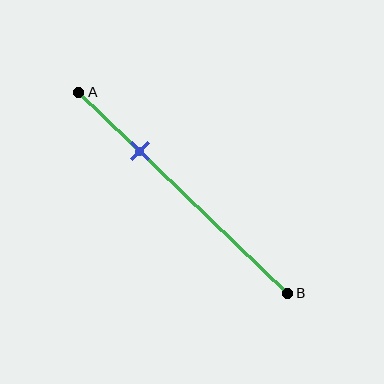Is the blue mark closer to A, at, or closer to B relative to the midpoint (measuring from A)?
The blue mark is closer to point A than the midpoint of segment AB.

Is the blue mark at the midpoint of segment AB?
No, the mark is at about 30% from A, not at the 50% midpoint.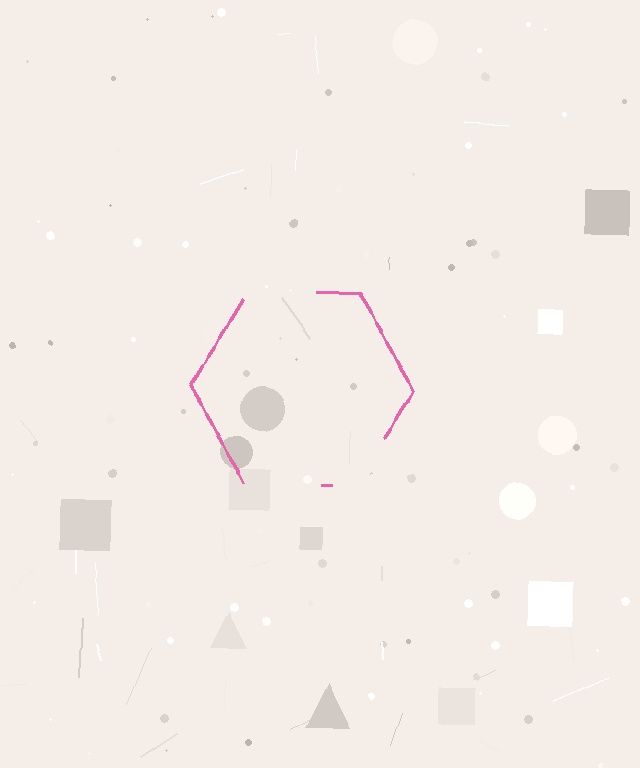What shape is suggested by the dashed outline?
The dashed outline suggests a hexagon.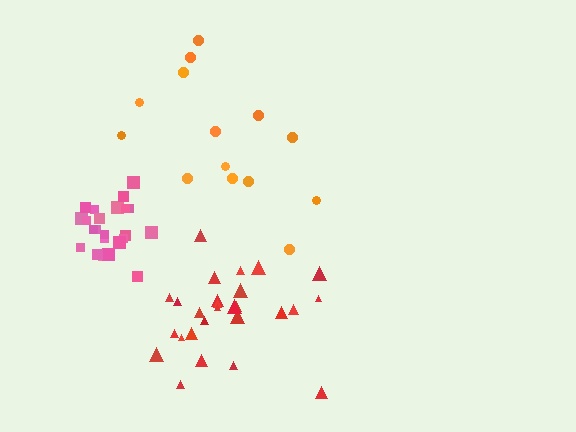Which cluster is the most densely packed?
Pink.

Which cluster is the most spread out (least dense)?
Orange.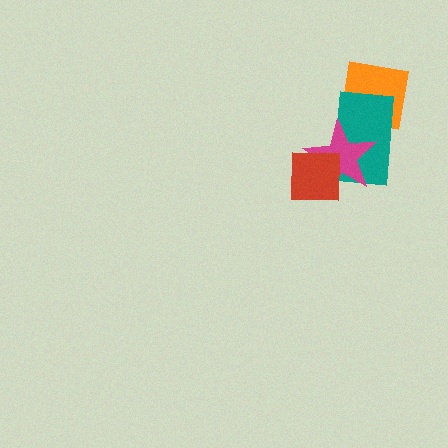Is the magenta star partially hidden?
Yes, it is partially covered by another shape.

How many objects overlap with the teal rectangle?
3 objects overlap with the teal rectangle.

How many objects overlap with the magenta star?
2 objects overlap with the magenta star.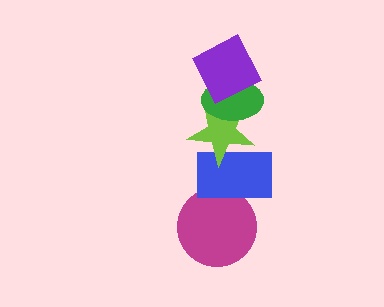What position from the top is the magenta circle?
The magenta circle is 5th from the top.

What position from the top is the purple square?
The purple square is 1st from the top.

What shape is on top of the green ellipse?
The purple square is on top of the green ellipse.